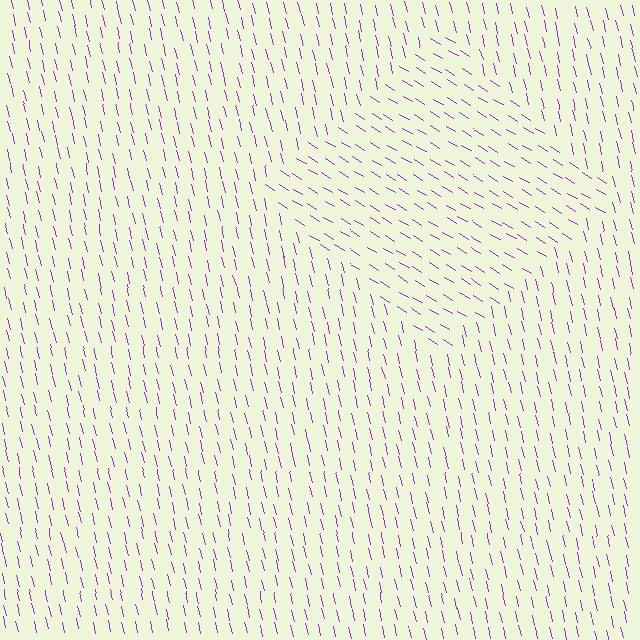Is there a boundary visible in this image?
Yes, there is a texture boundary formed by a change in line orientation.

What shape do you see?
I see a diamond.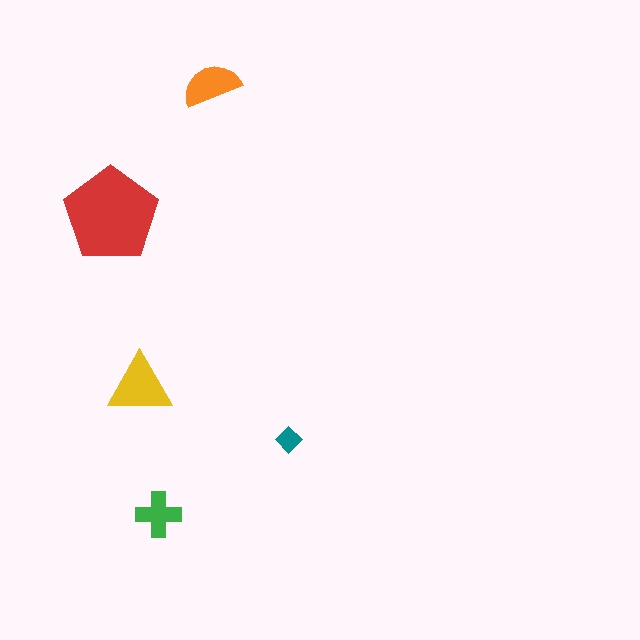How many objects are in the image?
There are 5 objects in the image.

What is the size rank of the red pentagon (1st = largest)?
1st.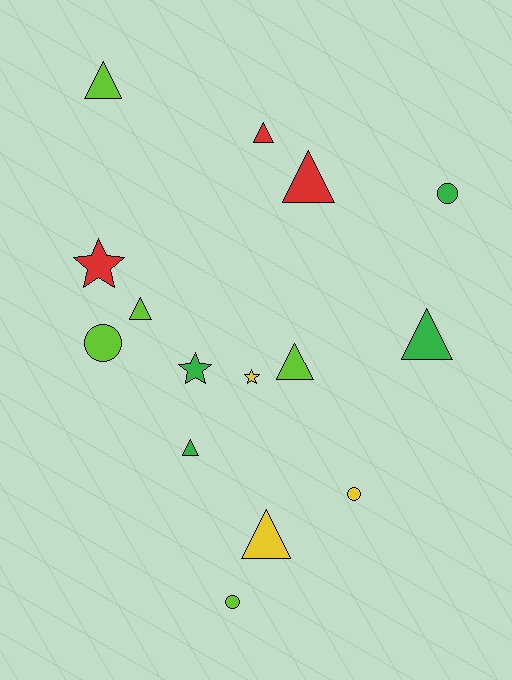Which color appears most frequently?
Lime, with 5 objects.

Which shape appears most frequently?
Triangle, with 8 objects.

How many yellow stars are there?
There is 1 yellow star.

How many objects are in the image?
There are 15 objects.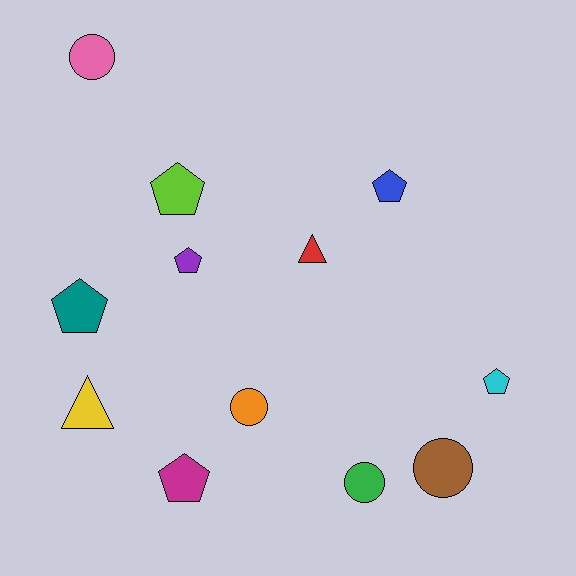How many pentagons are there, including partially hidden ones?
There are 6 pentagons.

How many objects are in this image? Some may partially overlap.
There are 12 objects.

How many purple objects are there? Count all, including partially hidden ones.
There is 1 purple object.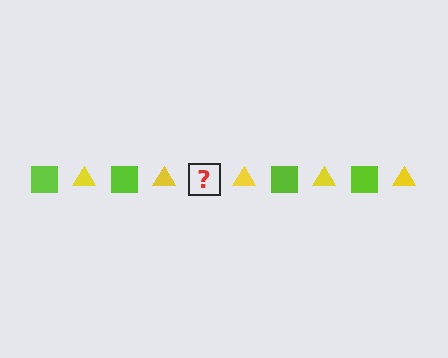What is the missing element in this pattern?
The missing element is a lime square.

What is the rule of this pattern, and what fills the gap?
The rule is that the pattern alternates between lime square and yellow triangle. The gap should be filled with a lime square.